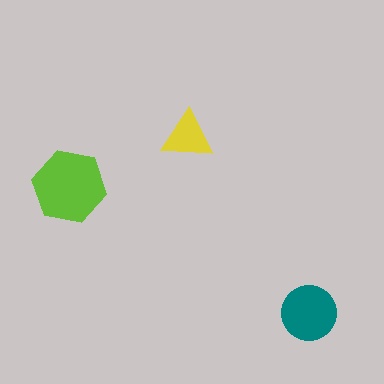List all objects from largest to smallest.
The lime hexagon, the teal circle, the yellow triangle.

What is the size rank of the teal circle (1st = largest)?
2nd.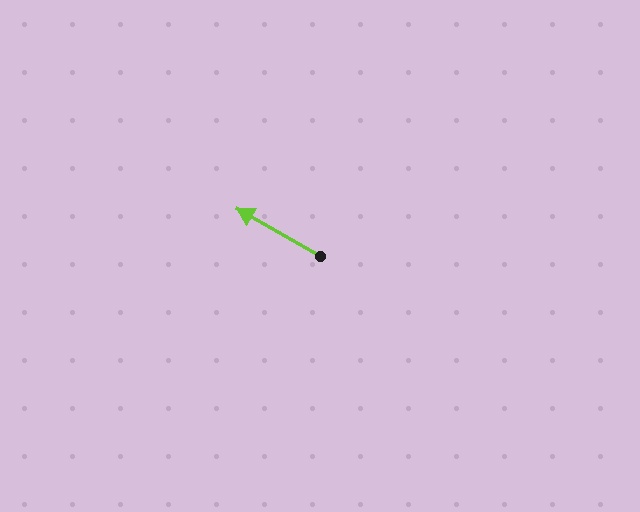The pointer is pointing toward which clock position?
Roughly 10 o'clock.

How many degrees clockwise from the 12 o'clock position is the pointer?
Approximately 300 degrees.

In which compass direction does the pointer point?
Northwest.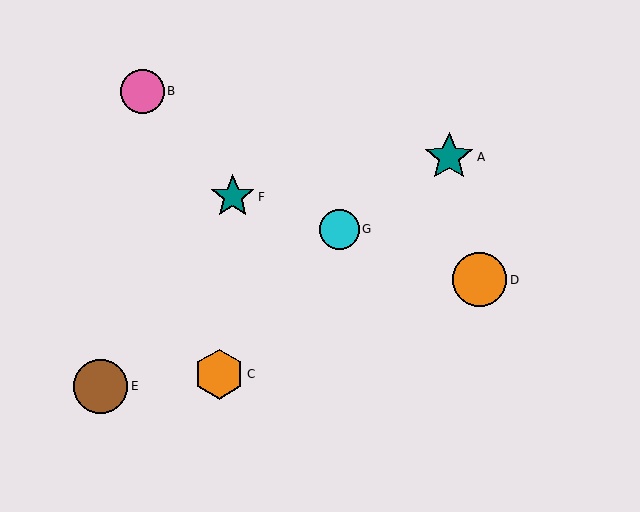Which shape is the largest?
The orange circle (labeled D) is the largest.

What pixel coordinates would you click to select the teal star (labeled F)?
Click at (233, 197) to select the teal star F.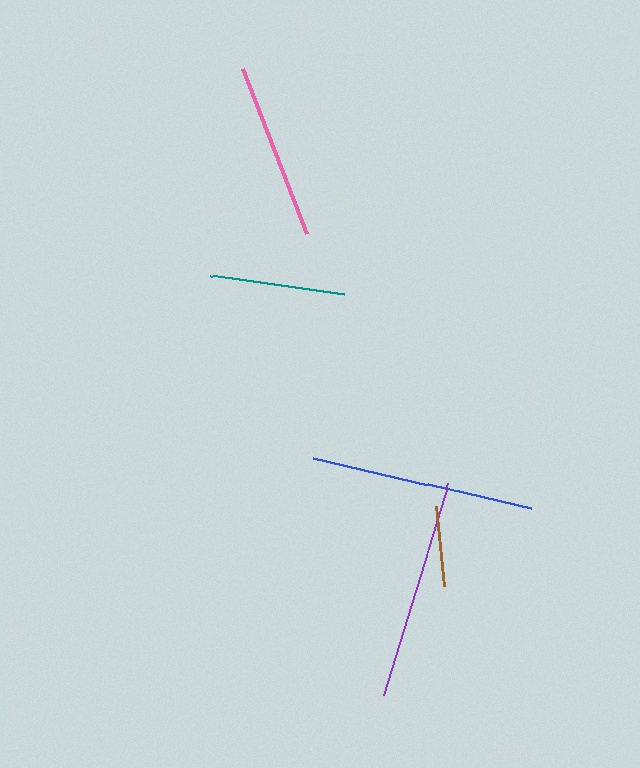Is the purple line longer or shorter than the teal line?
The purple line is longer than the teal line.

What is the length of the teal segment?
The teal segment is approximately 134 pixels long.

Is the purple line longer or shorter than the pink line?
The purple line is longer than the pink line.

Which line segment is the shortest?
The brown line is the shortest at approximately 81 pixels.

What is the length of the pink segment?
The pink segment is approximately 177 pixels long.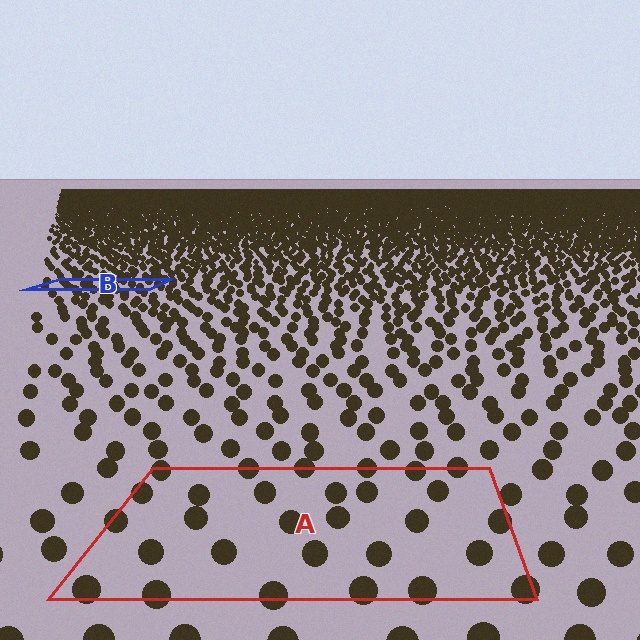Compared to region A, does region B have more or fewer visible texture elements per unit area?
Region B has more texture elements per unit area — they are packed more densely because it is farther away.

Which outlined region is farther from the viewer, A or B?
Region B is farther from the viewer — the texture elements inside it appear smaller and more densely packed.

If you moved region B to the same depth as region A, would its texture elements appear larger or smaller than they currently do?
They would appear larger. At a closer depth, the same texture elements are projected at a bigger on-screen size.